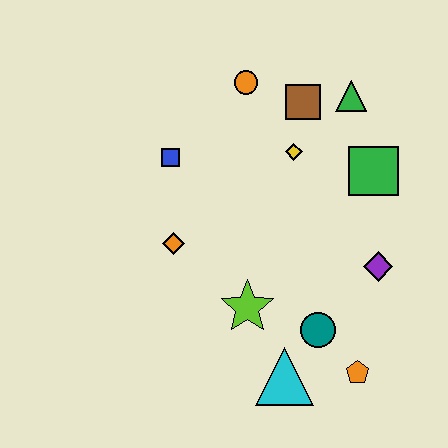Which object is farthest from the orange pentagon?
The orange circle is farthest from the orange pentagon.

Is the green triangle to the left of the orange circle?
No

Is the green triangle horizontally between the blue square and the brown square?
No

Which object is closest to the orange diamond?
The blue square is closest to the orange diamond.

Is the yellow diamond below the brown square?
Yes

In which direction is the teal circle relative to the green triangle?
The teal circle is below the green triangle.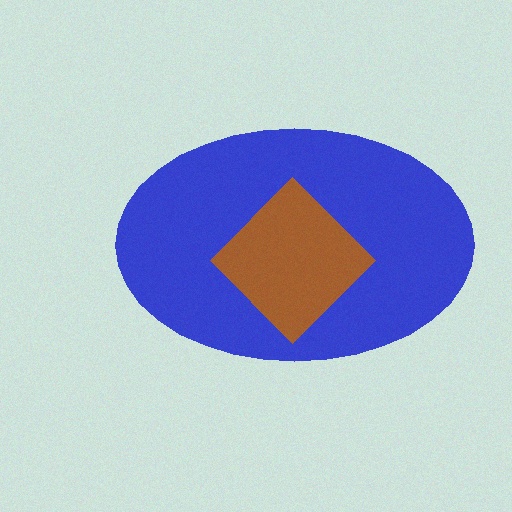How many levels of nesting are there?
2.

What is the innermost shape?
The brown diamond.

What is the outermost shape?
The blue ellipse.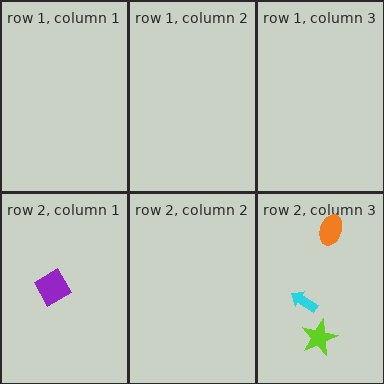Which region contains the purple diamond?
The row 2, column 1 region.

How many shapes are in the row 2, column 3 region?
3.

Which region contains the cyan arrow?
The row 2, column 3 region.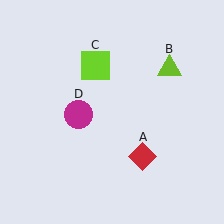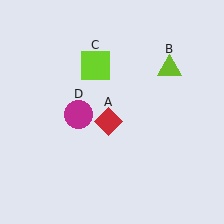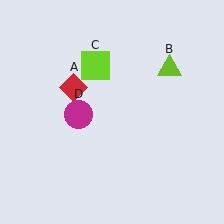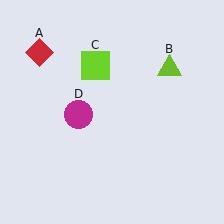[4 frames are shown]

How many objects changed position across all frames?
1 object changed position: red diamond (object A).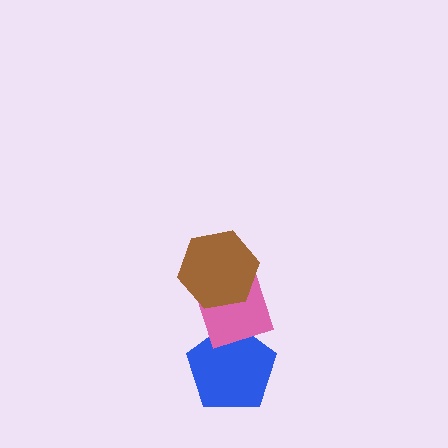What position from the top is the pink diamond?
The pink diamond is 2nd from the top.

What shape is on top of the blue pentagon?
The pink diamond is on top of the blue pentagon.